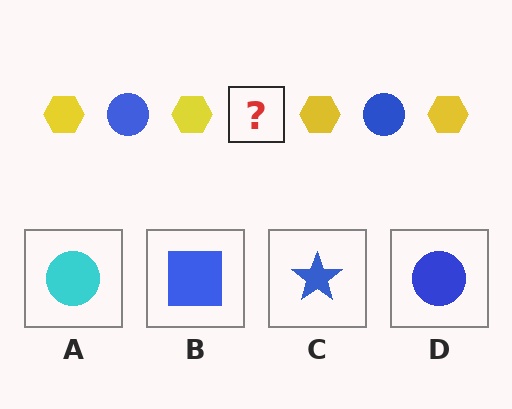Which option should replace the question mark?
Option D.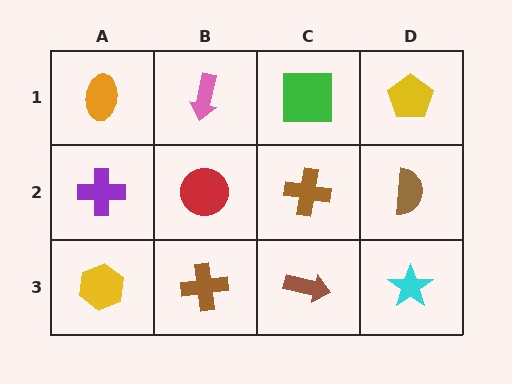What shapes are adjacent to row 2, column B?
A pink arrow (row 1, column B), a brown cross (row 3, column B), a purple cross (row 2, column A), a brown cross (row 2, column C).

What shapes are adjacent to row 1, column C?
A brown cross (row 2, column C), a pink arrow (row 1, column B), a yellow pentagon (row 1, column D).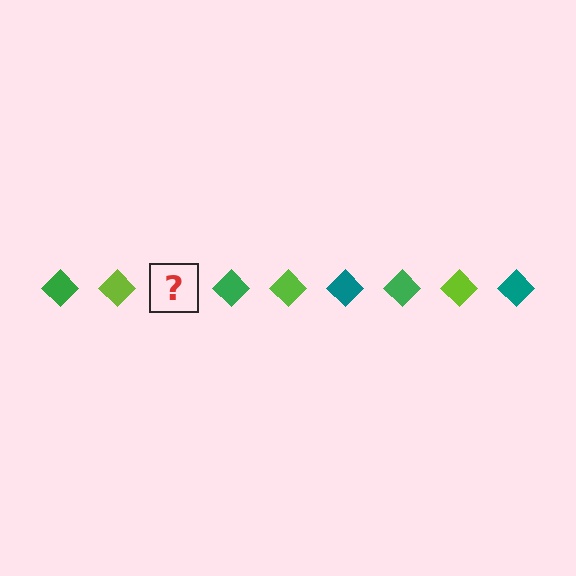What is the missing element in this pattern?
The missing element is a teal diamond.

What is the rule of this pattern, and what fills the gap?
The rule is that the pattern cycles through green, lime, teal diamonds. The gap should be filled with a teal diamond.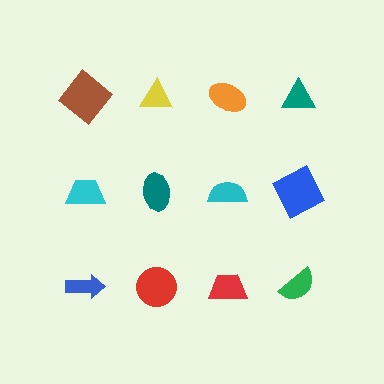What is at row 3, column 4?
A green semicircle.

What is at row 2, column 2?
A teal ellipse.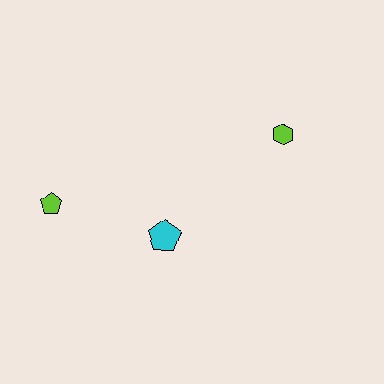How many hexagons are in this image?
There is 1 hexagon.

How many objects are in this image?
There are 3 objects.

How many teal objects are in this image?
There are no teal objects.